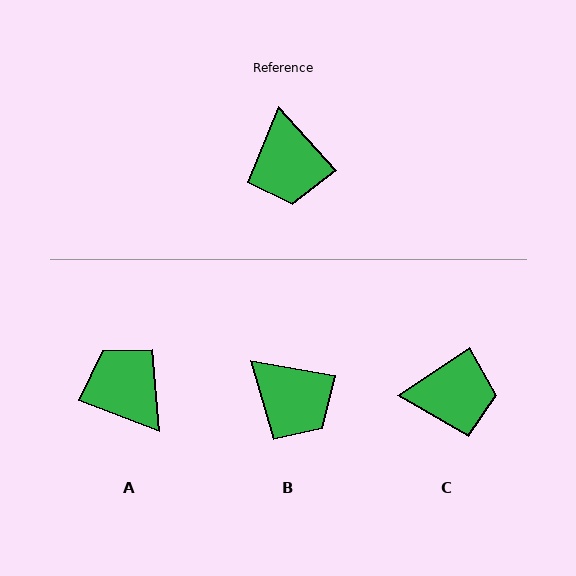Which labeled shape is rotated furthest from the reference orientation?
A, about 153 degrees away.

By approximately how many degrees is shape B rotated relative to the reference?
Approximately 38 degrees counter-clockwise.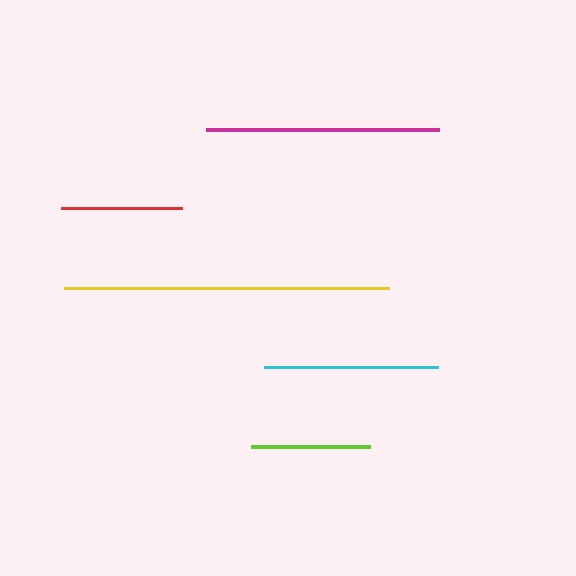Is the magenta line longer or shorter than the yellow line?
The yellow line is longer than the magenta line.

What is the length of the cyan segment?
The cyan segment is approximately 174 pixels long.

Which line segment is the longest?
The yellow line is the longest at approximately 325 pixels.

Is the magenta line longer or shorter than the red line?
The magenta line is longer than the red line.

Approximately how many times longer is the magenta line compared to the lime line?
The magenta line is approximately 2.0 times the length of the lime line.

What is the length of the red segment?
The red segment is approximately 121 pixels long.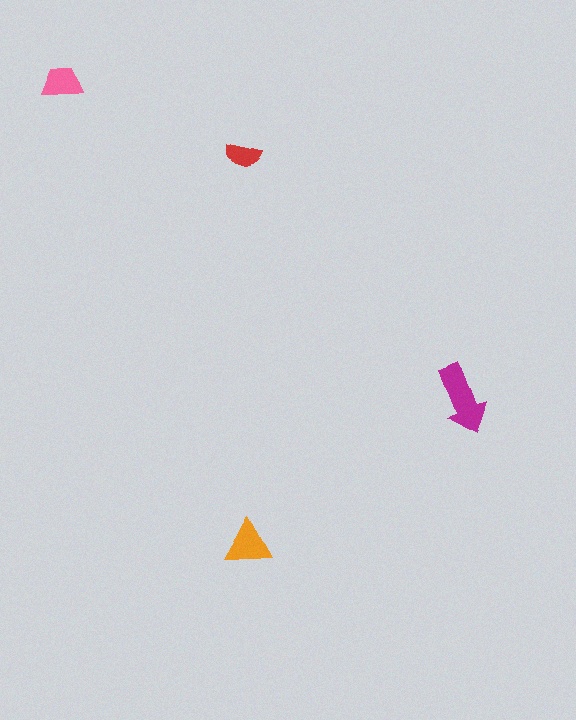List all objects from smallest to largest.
The red semicircle, the pink trapezoid, the orange triangle, the magenta arrow.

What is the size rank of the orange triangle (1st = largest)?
2nd.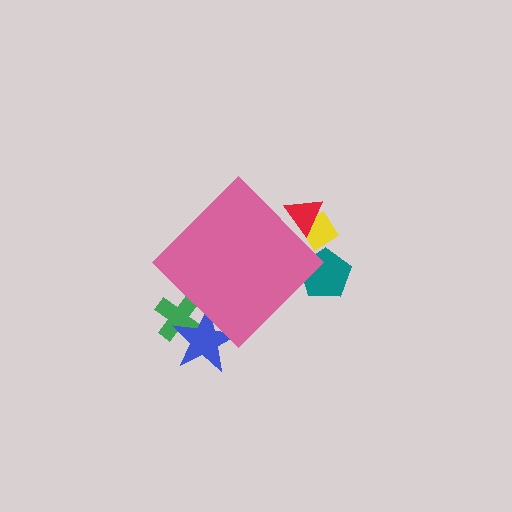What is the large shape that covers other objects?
A pink diamond.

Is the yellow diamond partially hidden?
Yes, the yellow diamond is partially hidden behind the pink diamond.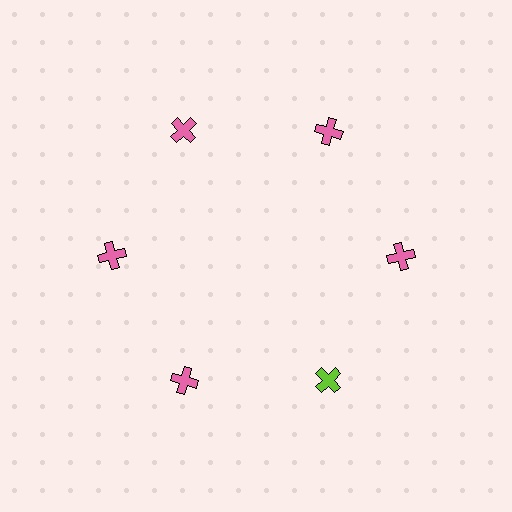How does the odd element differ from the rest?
It has a different color: lime instead of pink.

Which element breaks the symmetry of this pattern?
The lime cross at roughly the 5 o'clock position breaks the symmetry. All other shapes are pink crosses.